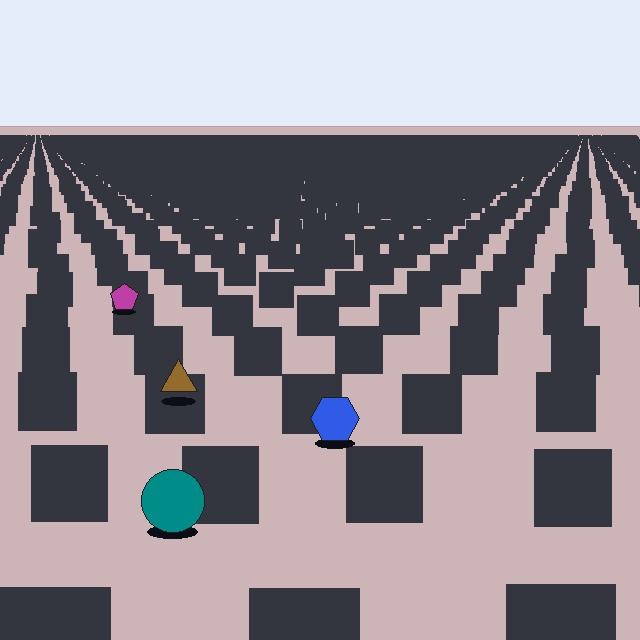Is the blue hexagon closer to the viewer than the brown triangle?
Yes. The blue hexagon is closer — you can tell from the texture gradient: the ground texture is coarser near it.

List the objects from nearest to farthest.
From nearest to farthest: the teal circle, the blue hexagon, the brown triangle, the magenta pentagon.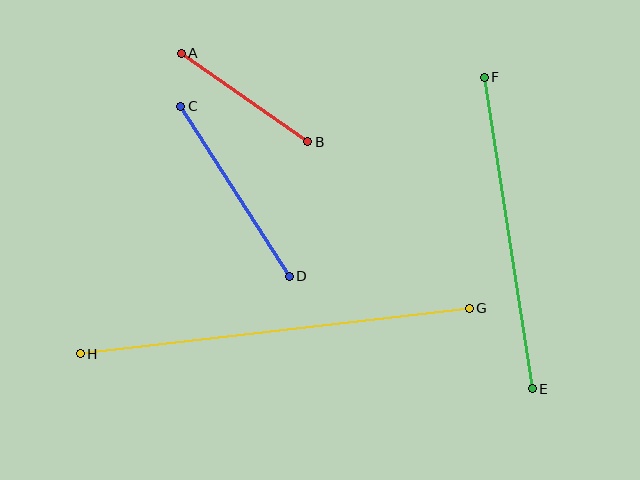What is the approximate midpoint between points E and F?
The midpoint is at approximately (508, 233) pixels.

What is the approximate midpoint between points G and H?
The midpoint is at approximately (275, 331) pixels.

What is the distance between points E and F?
The distance is approximately 315 pixels.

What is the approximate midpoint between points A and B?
The midpoint is at approximately (244, 97) pixels.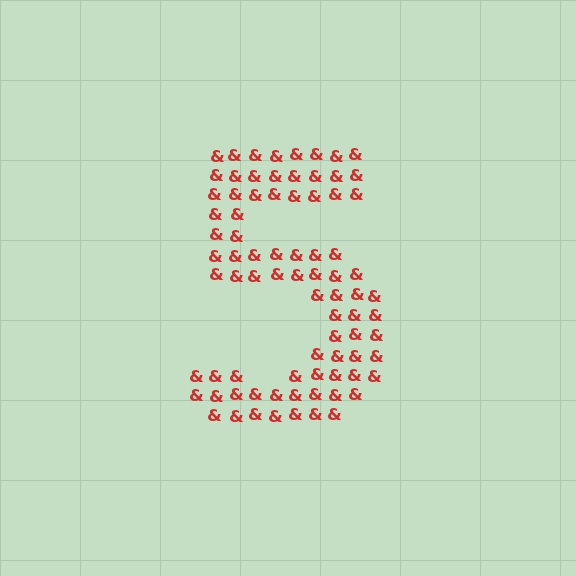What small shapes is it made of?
It is made of small ampersands.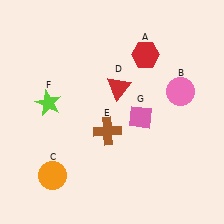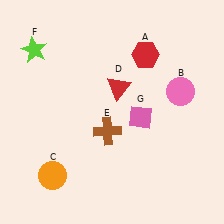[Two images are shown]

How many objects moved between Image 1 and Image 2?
1 object moved between the two images.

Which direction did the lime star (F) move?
The lime star (F) moved up.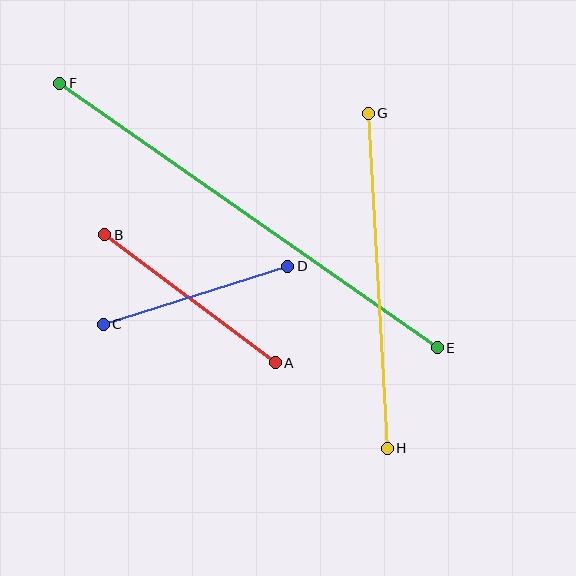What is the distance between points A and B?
The distance is approximately 213 pixels.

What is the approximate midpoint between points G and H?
The midpoint is at approximately (378, 281) pixels.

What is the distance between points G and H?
The distance is approximately 335 pixels.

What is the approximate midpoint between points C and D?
The midpoint is at approximately (195, 295) pixels.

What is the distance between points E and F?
The distance is approximately 461 pixels.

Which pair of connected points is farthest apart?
Points E and F are farthest apart.